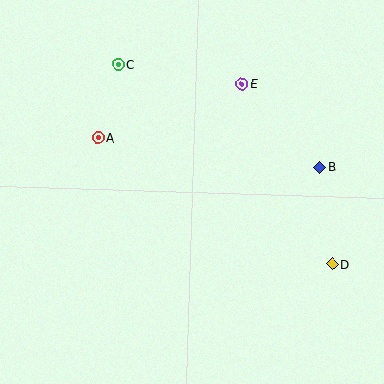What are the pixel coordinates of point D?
Point D is at (332, 264).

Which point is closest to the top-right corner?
Point E is closest to the top-right corner.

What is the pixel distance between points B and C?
The distance between B and C is 226 pixels.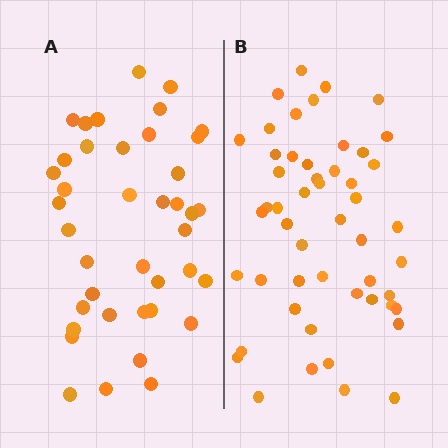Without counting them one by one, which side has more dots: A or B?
Region B (the right region) has more dots.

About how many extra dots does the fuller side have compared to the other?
Region B has roughly 12 or so more dots than region A.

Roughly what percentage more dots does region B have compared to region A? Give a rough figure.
About 30% more.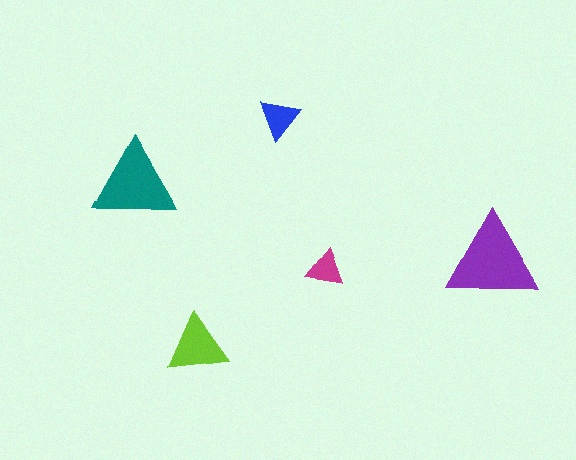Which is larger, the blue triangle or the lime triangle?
The lime one.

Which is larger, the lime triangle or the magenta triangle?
The lime one.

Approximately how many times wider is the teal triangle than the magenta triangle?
About 2 times wider.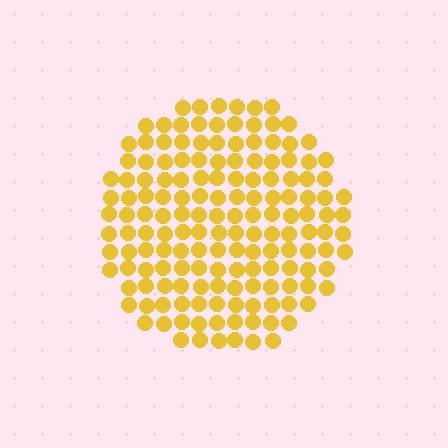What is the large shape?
The large shape is a circle.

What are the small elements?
The small elements are circles.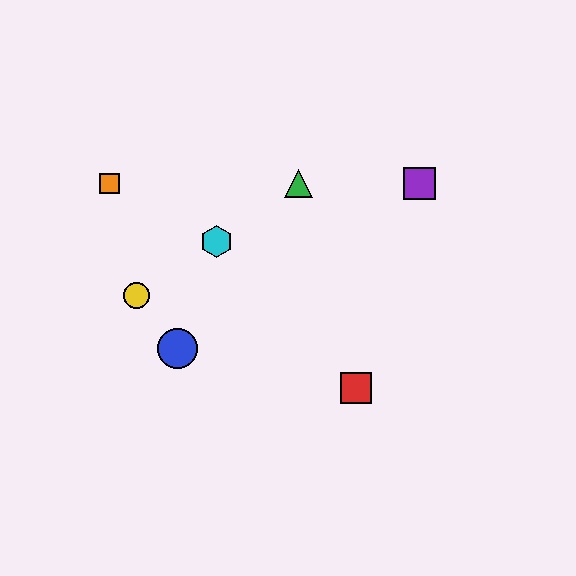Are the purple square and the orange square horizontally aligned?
Yes, both are at y≈184.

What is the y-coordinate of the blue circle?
The blue circle is at y≈348.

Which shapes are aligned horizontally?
The green triangle, the purple square, the orange square are aligned horizontally.